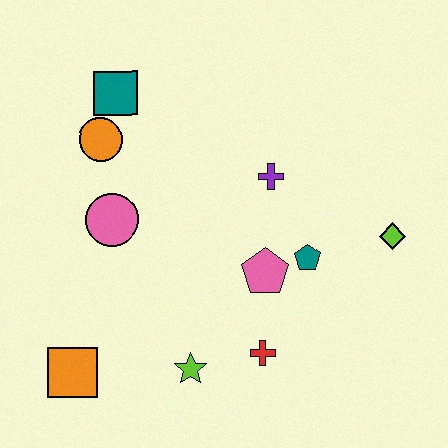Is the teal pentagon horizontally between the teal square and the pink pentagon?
No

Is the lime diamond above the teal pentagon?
Yes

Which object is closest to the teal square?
The orange circle is closest to the teal square.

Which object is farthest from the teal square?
The lime diamond is farthest from the teal square.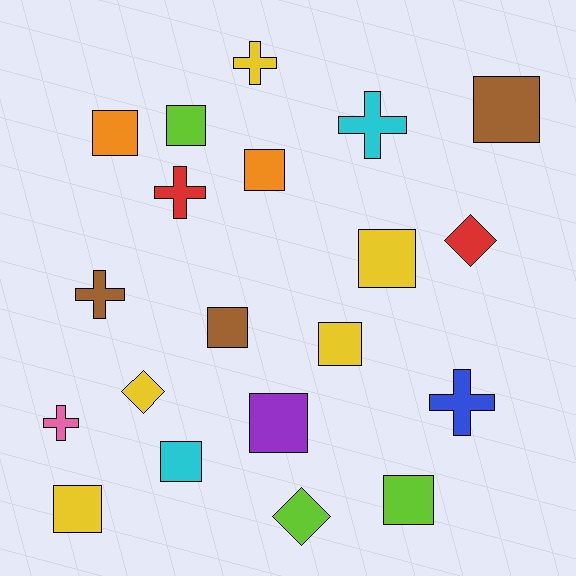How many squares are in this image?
There are 11 squares.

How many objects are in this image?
There are 20 objects.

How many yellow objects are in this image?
There are 5 yellow objects.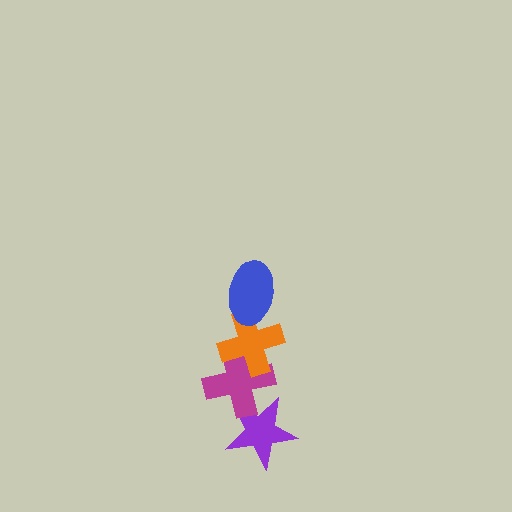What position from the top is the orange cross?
The orange cross is 2nd from the top.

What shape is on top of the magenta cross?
The orange cross is on top of the magenta cross.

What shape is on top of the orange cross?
The blue ellipse is on top of the orange cross.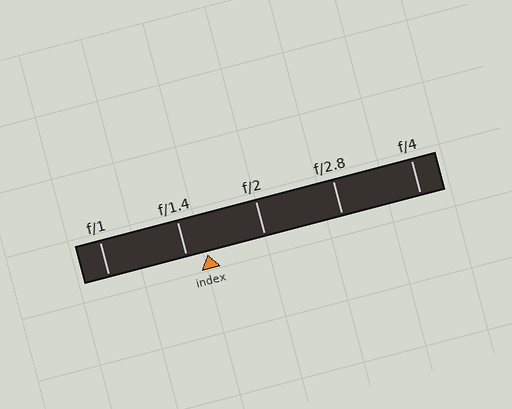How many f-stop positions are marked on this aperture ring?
There are 5 f-stop positions marked.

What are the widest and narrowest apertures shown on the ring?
The widest aperture shown is f/1 and the narrowest is f/4.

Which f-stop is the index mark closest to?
The index mark is closest to f/1.4.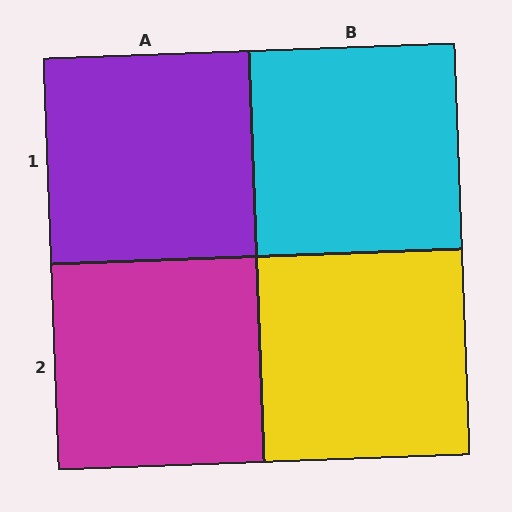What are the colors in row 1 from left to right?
Purple, cyan.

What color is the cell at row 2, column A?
Magenta.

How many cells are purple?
1 cell is purple.